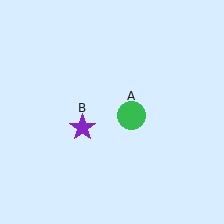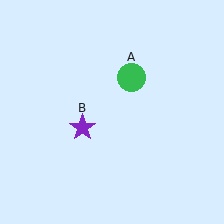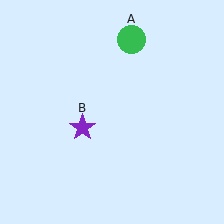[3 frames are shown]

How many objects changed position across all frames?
1 object changed position: green circle (object A).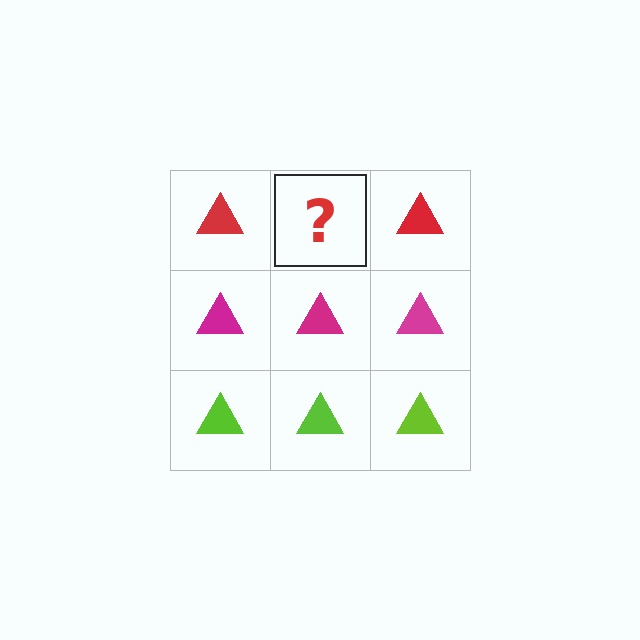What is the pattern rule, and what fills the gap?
The rule is that each row has a consistent color. The gap should be filled with a red triangle.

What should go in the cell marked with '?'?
The missing cell should contain a red triangle.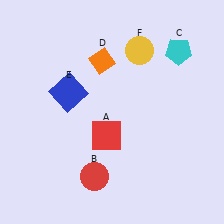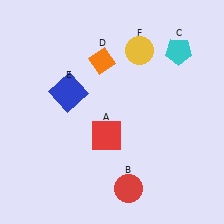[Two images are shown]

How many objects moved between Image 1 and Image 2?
1 object moved between the two images.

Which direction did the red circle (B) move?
The red circle (B) moved right.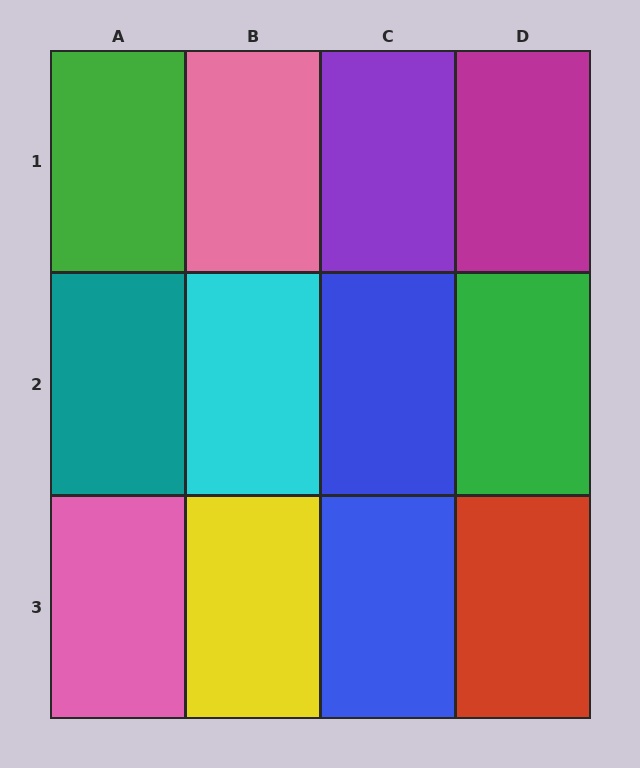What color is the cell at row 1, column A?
Green.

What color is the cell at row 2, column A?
Teal.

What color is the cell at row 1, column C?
Purple.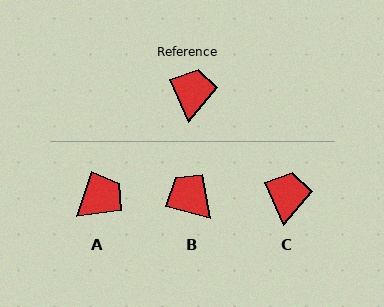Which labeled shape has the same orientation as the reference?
C.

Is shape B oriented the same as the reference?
No, it is off by about 51 degrees.